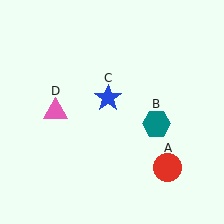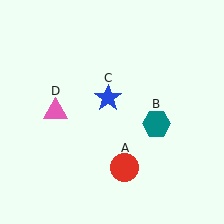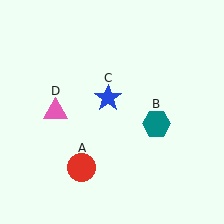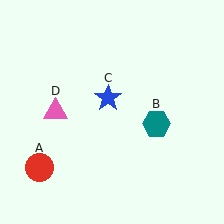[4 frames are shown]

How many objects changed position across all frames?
1 object changed position: red circle (object A).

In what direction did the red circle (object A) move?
The red circle (object A) moved left.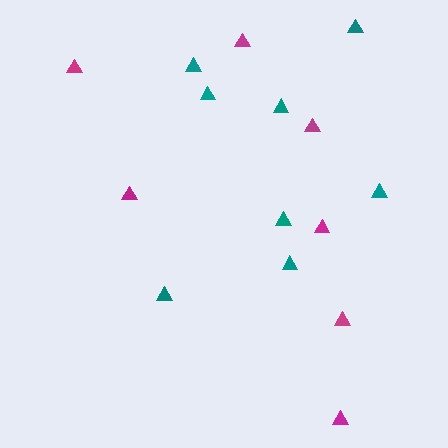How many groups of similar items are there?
There are 2 groups: one group of teal triangles (8) and one group of magenta triangles (7).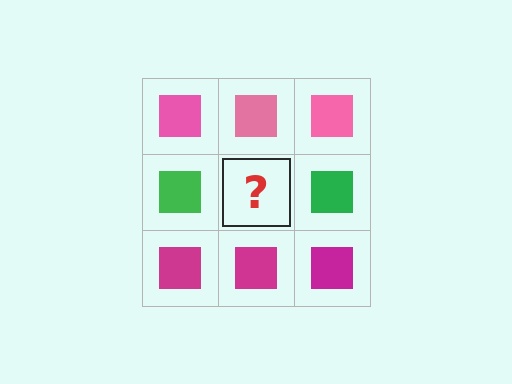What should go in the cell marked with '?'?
The missing cell should contain a green square.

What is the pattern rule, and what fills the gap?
The rule is that each row has a consistent color. The gap should be filled with a green square.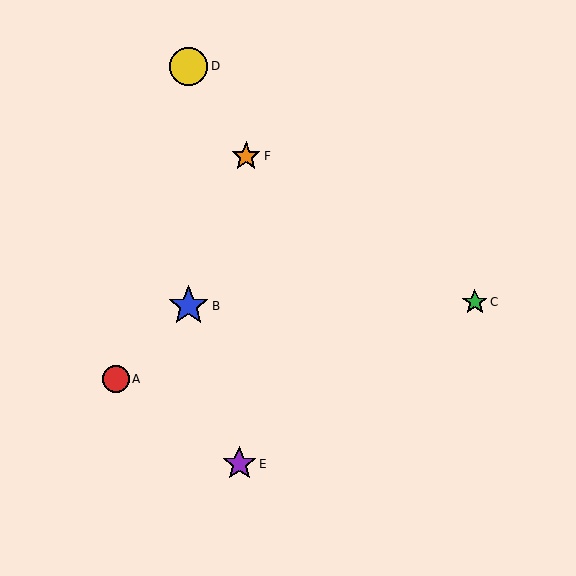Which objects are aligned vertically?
Objects B, D are aligned vertically.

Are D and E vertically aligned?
No, D is at x≈189 and E is at x≈239.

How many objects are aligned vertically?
2 objects (B, D) are aligned vertically.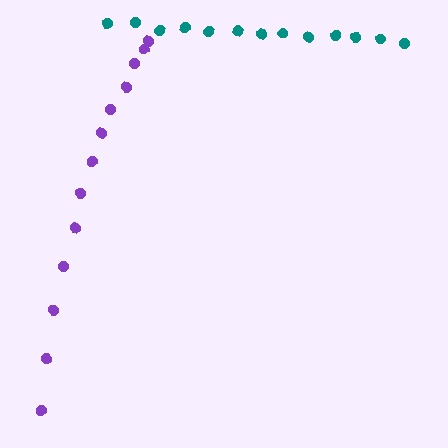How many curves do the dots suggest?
There are 2 distinct paths.